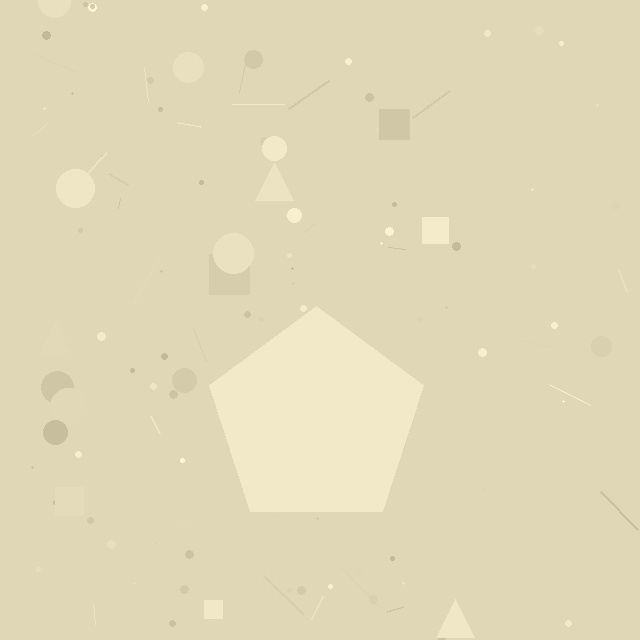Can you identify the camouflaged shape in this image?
The camouflaged shape is a pentagon.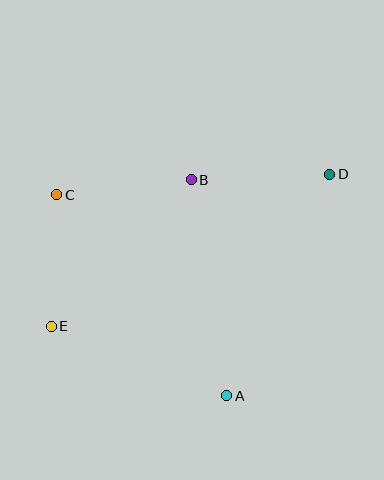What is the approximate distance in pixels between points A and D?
The distance between A and D is approximately 244 pixels.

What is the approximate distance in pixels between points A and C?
The distance between A and C is approximately 263 pixels.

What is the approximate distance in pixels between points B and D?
The distance between B and D is approximately 138 pixels.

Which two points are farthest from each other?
Points D and E are farthest from each other.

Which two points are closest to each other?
Points C and E are closest to each other.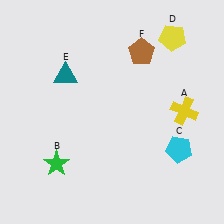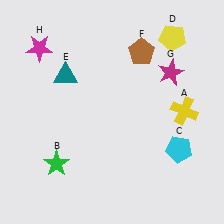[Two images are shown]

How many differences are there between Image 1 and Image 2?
There are 2 differences between the two images.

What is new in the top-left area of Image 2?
A magenta star (H) was added in the top-left area of Image 2.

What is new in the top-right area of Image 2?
A magenta star (G) was added in the top-right area of Image 2.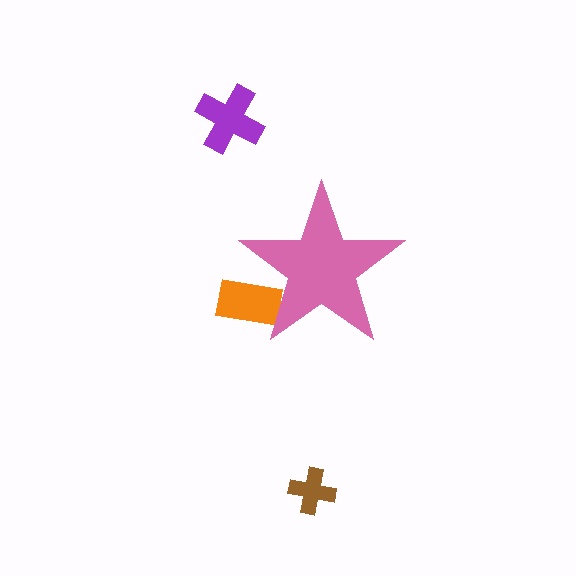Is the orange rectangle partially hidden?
Yes, the orange rectangle is partially hidden behind the pink star.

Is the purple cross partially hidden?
No, the purple cross is fully visible.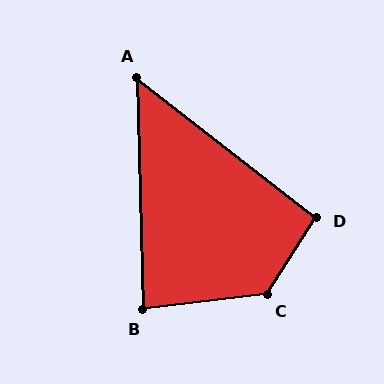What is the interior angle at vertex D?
Approximately 95 degrees (obtuse).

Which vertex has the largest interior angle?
C, at approximately 130 degrees.